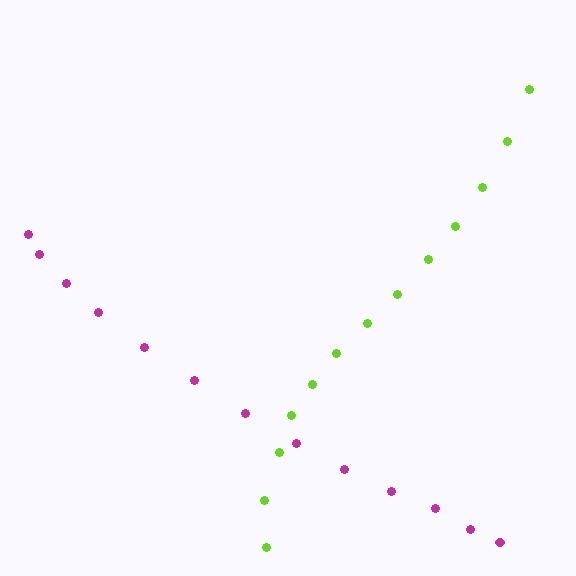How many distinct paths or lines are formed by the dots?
There are 2 distinct paths.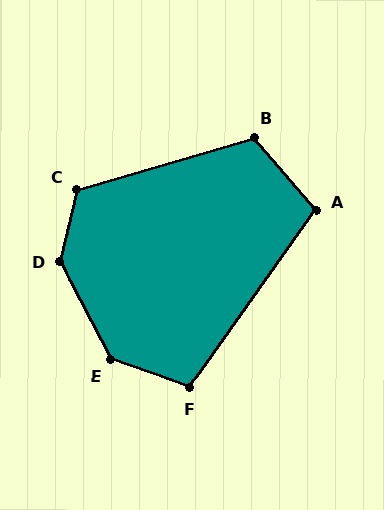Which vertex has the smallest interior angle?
A, at approximately 104 degrees.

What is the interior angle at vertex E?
Approximately 137 degrees (obtuse).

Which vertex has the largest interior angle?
D, at approximately 139 degrees.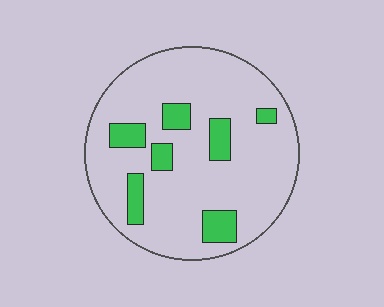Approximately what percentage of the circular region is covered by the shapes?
Approximately 15%.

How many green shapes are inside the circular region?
7.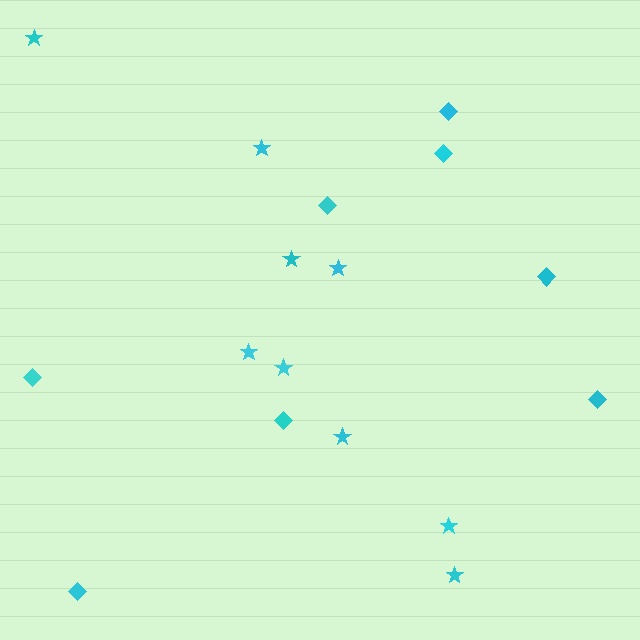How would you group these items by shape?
There are 2 groups: one group of stars (9) and one group of diamonds (8).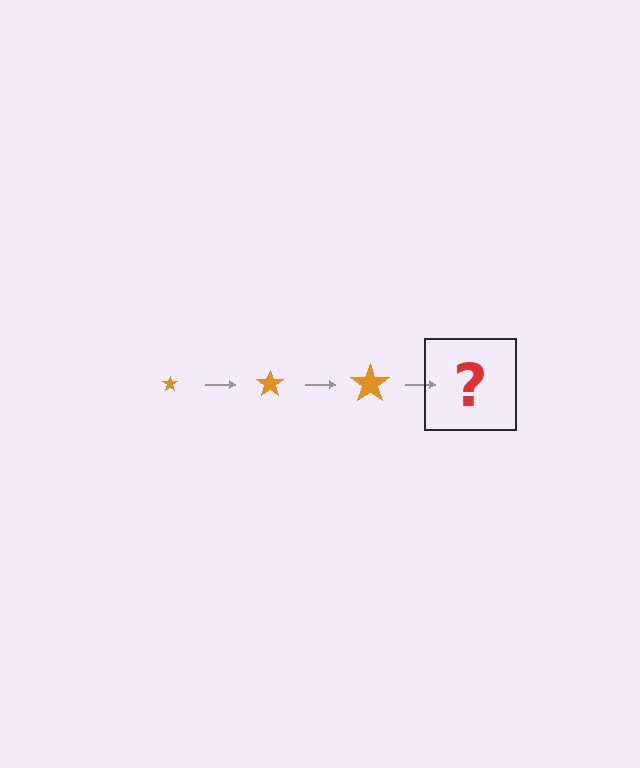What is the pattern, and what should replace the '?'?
The pattern is that the star gets progressively larger each step. The '?' should be an orange star, larger than the previous one.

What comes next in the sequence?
The next element should be an orange star, larger than the previous one.